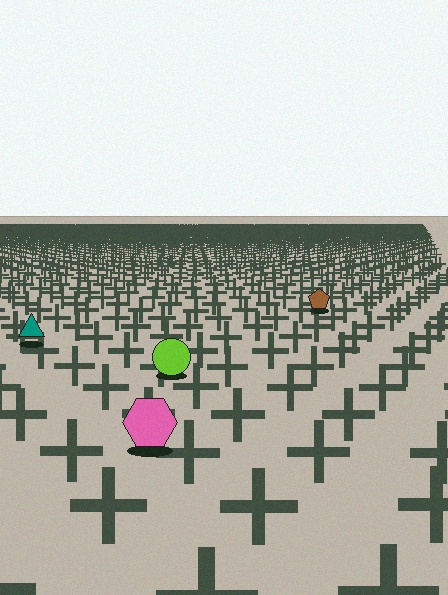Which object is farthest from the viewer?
The brown pentagon is farthest from the viewer. It appears smaller and the ground texture around it is denser.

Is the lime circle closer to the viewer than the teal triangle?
Yes. The lime circle is closer — you can tell from the texture gradient: the ground texture is coarser near it.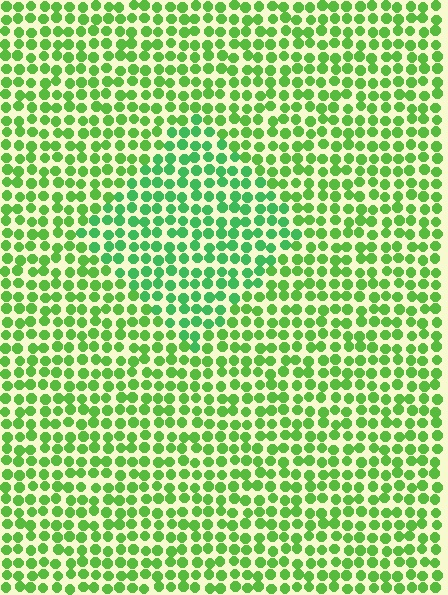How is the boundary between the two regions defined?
The boundary is defined purely by a slight shift in hue (about 25 degrees). Spacing, size, and orientation are identical on both sides.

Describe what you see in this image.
The image is filled with small lime elements in a uniform arrangement. A diamond-shaped region is visible where the elements are tinted to a slightly different hue, forming a subtle color boundary.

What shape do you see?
I see a diamond.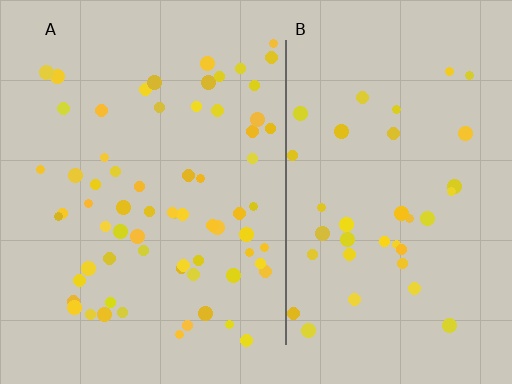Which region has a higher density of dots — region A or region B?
A (the left).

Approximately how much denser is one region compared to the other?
Approximately 1.8× — region A over region B.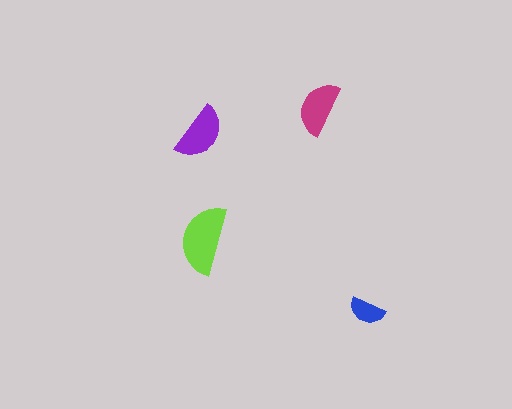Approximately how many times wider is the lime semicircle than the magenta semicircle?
About 1.5 times wider.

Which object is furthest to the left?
The lime semicircle is leftmost.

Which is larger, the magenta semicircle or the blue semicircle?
The magenta one.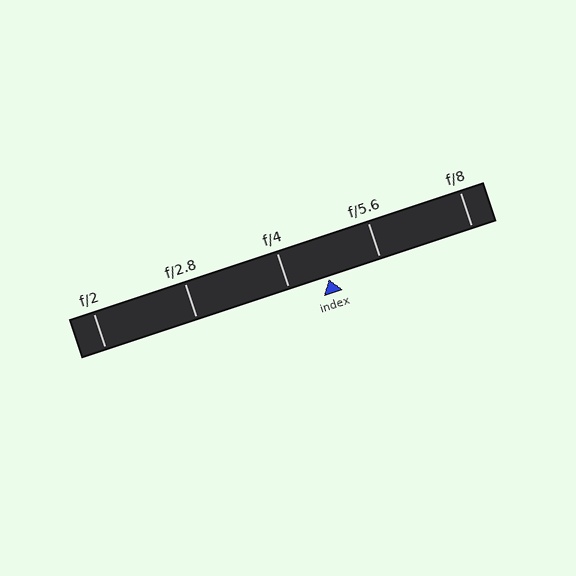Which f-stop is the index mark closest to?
The index mark is closest to f/4.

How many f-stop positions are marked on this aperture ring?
There are 5 f-stop positions marked.